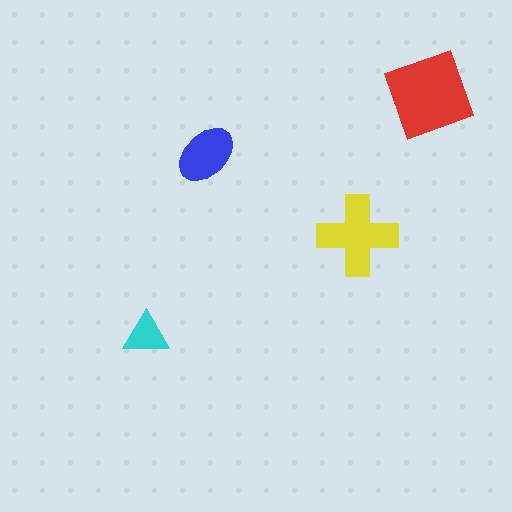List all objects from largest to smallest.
The red square, the yellow cross, the blue ellipse, the cyan triangle.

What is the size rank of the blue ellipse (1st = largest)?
3rd.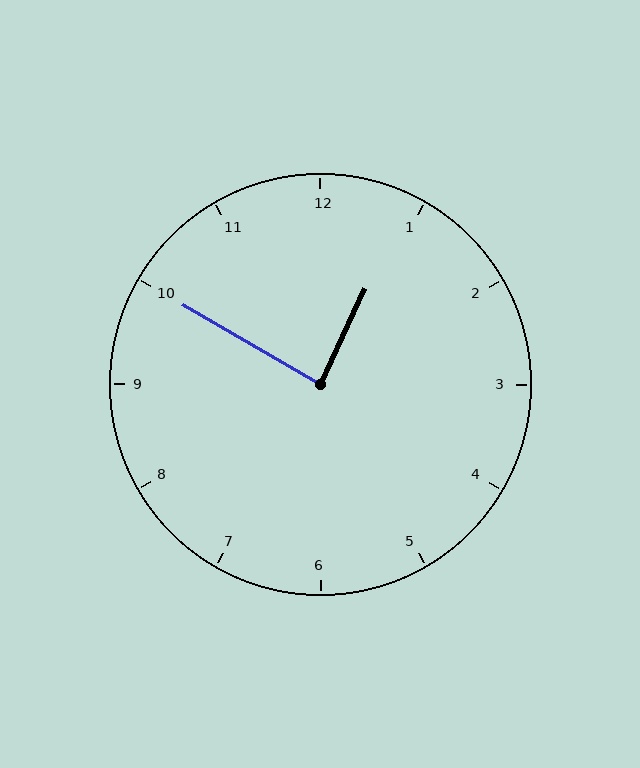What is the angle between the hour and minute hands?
Approximately 85 degrees.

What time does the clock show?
12:50.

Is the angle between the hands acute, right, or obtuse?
It is right.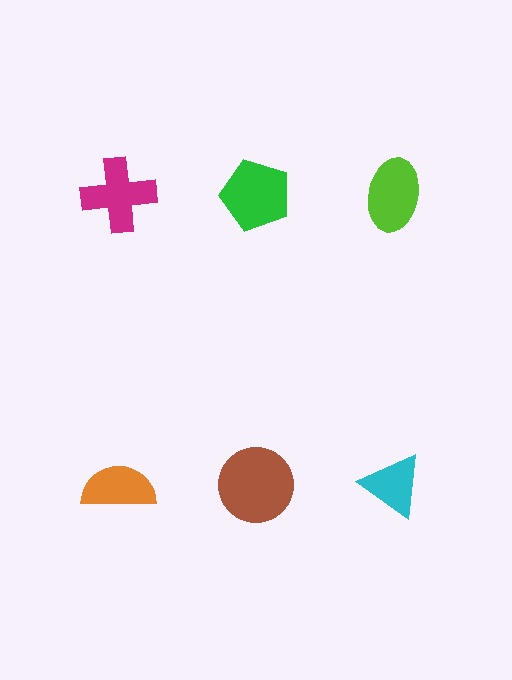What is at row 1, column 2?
A green pentagon.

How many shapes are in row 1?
3 shapes.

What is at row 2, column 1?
An orange semicircle.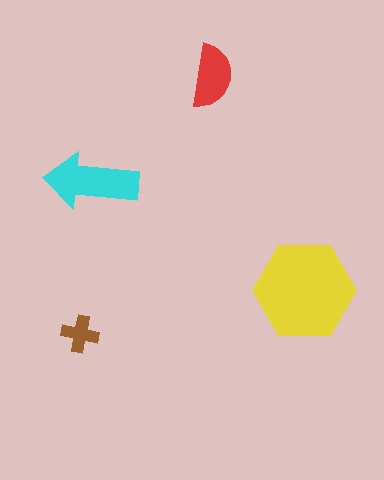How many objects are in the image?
There are 4 objects in the image.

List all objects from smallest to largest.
The brown cross, the red semicircle, the cyan arrow, the yellow hexagon.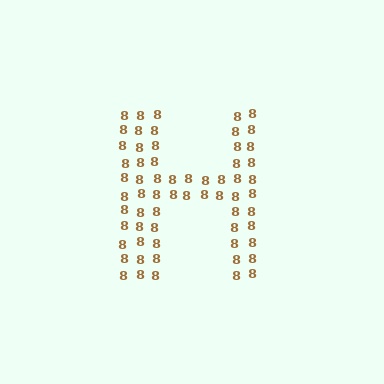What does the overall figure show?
The overall figure shows the letter H.